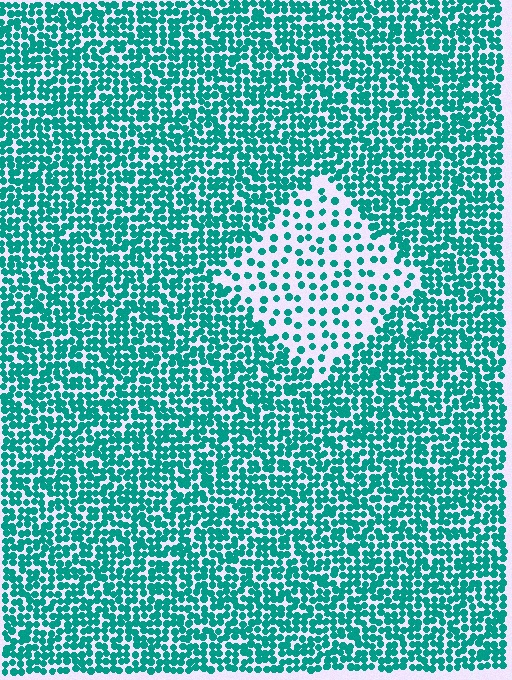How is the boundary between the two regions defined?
The boundary is defined by a change in element density (approximately 2.6x ratio). All elements are the same color, size, and shape.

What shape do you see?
I see a diamond.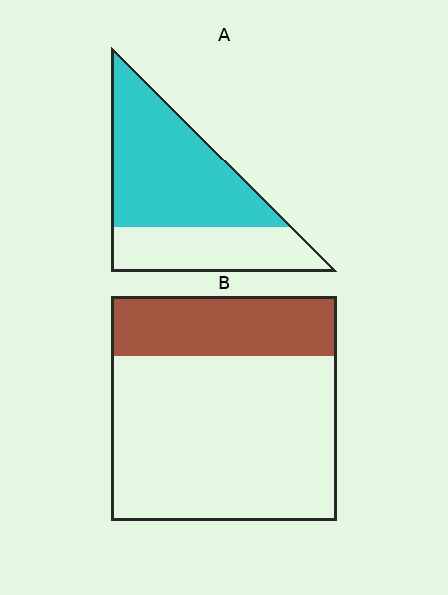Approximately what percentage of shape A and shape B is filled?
A is approximately 65% and B is approximately 25%.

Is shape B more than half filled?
No.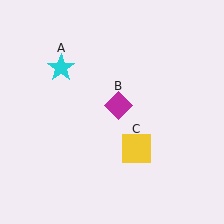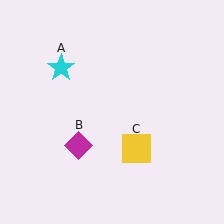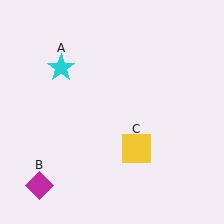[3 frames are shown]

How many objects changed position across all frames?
1 object changed position: magenta diamond (object B).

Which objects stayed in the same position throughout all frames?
Cyan star (object A) and yellow square (object C) remained stationary.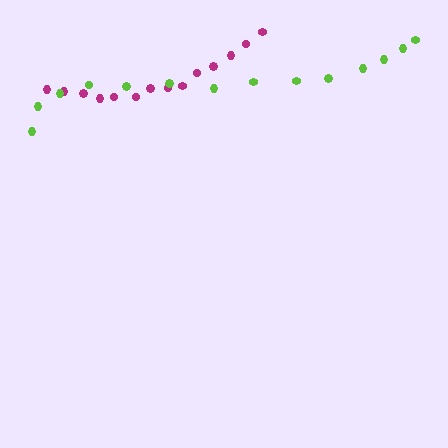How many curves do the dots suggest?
There are 2 distinct paths.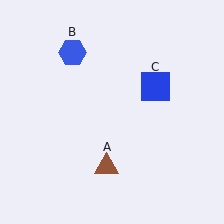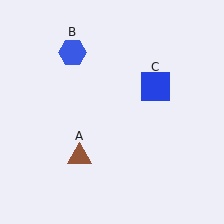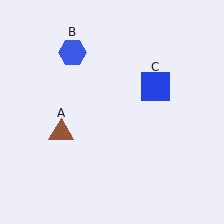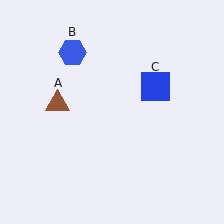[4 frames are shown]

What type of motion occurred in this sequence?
The brown triangle (object A) rotated clockwise around the center of the scene.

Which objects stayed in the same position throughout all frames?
Blue hexagon (object B) and blue square (object C) remained stationary.